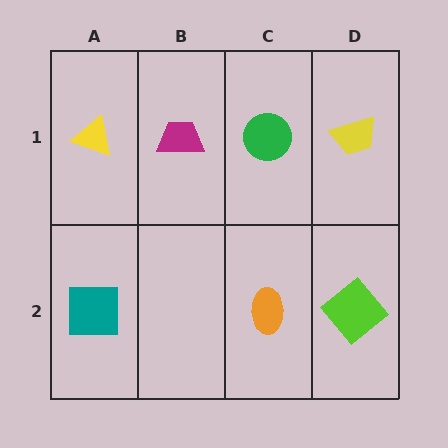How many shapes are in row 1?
4 shapes.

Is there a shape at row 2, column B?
No, that cell is empty.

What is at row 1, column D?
A yellow trapezoid.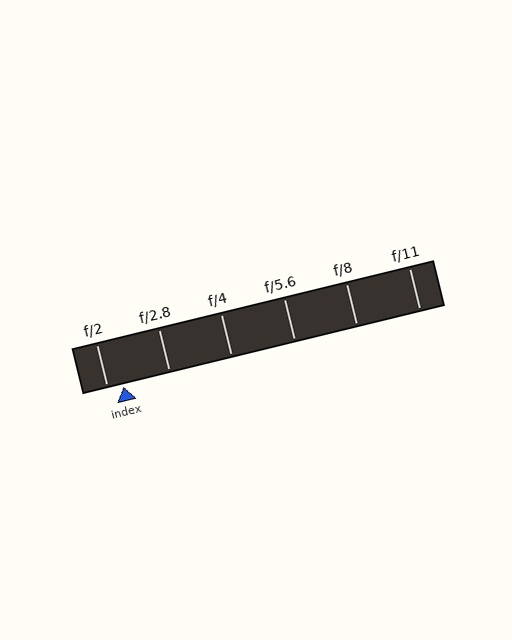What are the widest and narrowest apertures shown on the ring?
The widest aperture shown is f/2 and the narrowest is f/11.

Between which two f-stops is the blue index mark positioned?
The index mark is between f/2 and f/2.8.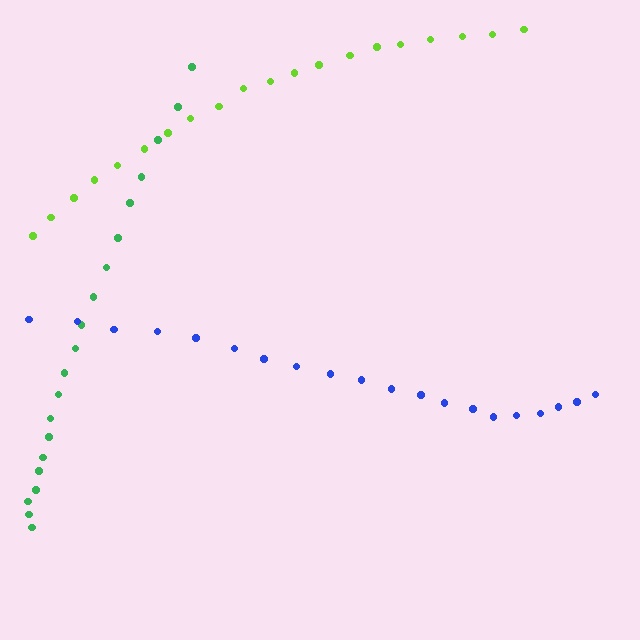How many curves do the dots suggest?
There are 3 distinct paths.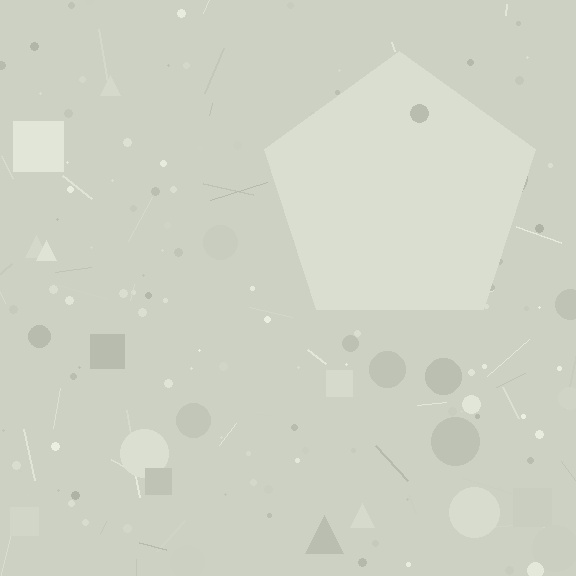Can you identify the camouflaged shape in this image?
The camouflaged shape is a pentagon.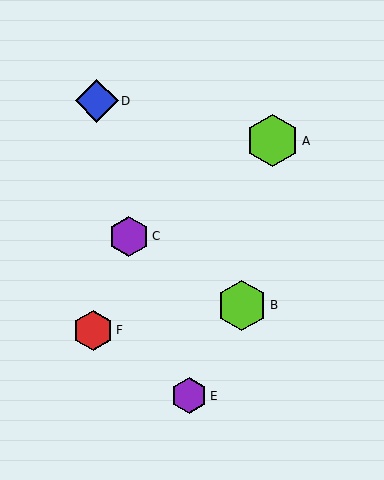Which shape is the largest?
The lime hexagon (labeled A) is the largest.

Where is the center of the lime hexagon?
The center of the lime hexagon is at (273, 141).